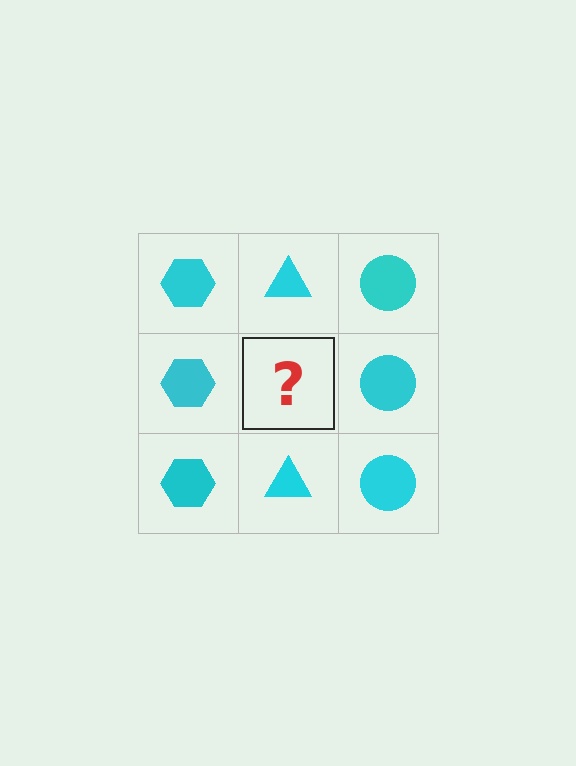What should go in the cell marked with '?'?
The missing cell should contain a cyan triangle.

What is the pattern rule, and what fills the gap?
The rule is that each column has a consistent shape. The gap should be filled with a cyan triangle.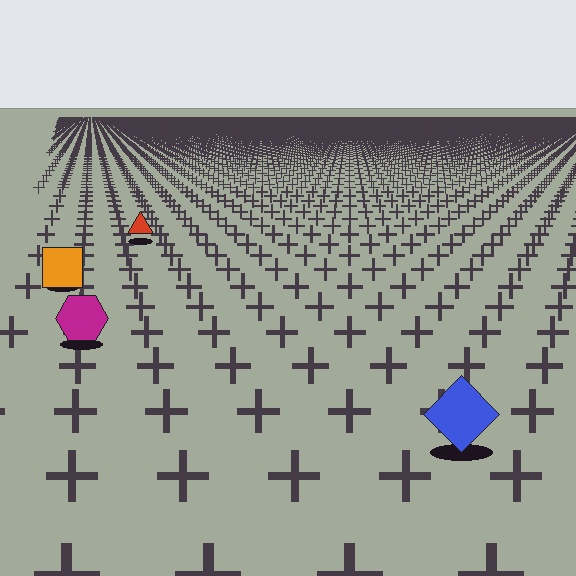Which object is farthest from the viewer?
The red triangle is farthest from the viewer. It appears smaller and the ground texture around it is denser.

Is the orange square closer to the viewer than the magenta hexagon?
No. The magenta hexagon is closer — you can tell from the texture gradient: the ground texture is coarser near it.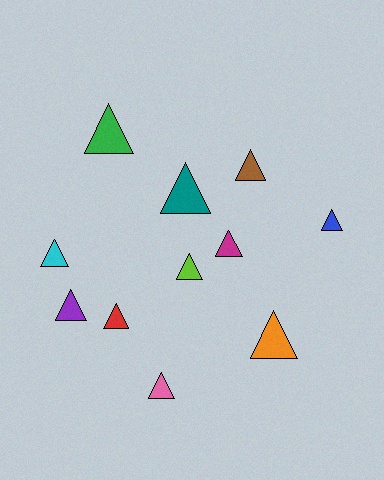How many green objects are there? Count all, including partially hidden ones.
There is 1 green object.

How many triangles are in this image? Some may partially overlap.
There are 11 triangles.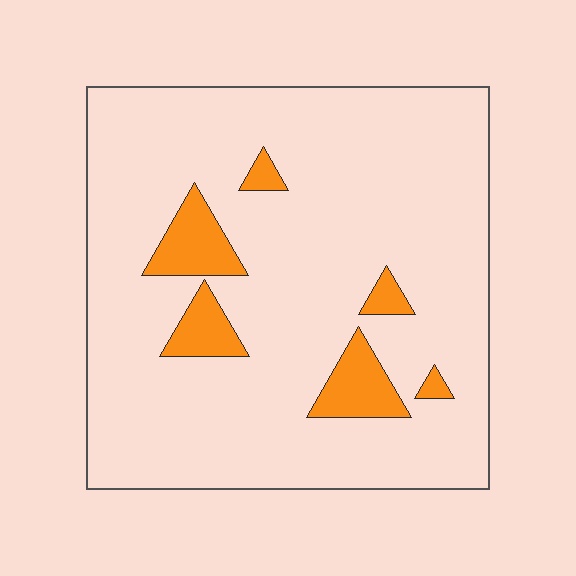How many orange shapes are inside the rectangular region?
6.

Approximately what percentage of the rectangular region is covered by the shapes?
Approximately 10%.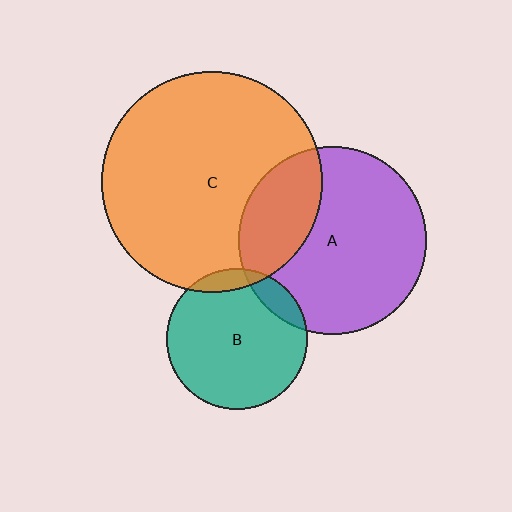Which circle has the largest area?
Circle C (orange).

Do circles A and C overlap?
Yes.